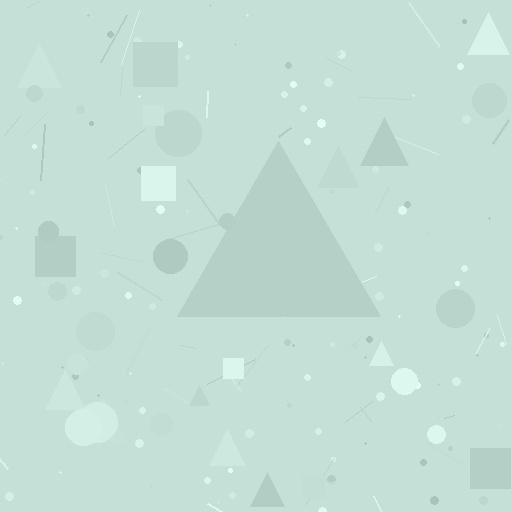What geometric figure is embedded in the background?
A triangle is embedded in the background.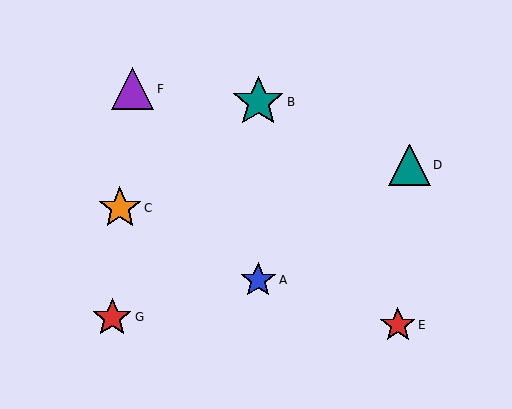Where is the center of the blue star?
The center of the blue star is at (258, 280).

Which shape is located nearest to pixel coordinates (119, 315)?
The red star (labeled G) at (112, 317) is nearest to that location.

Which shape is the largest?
The teal star (labeled B) is the largest.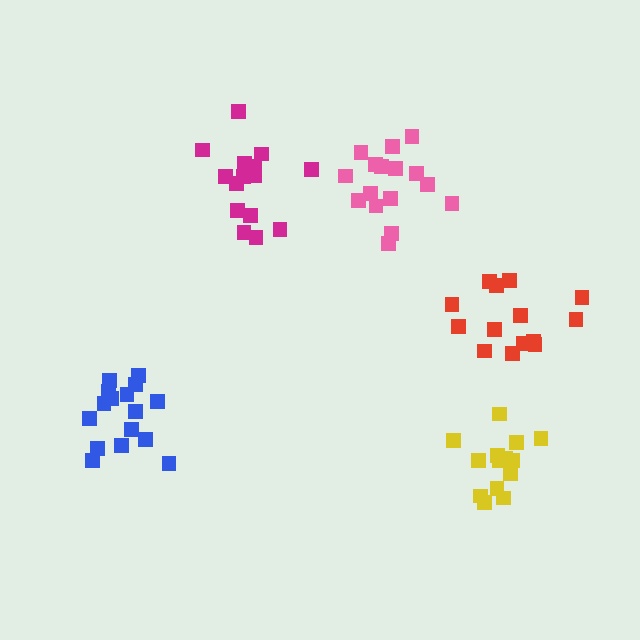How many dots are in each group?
Group 1: 16 dots, Group 2: 16 dots, Group 3: 15 dots, Group 4: 14 dots, Group 5: 14 dots (75 total).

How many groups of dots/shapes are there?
There are 5 groups.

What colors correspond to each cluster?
The clusters are colored: blue, pink, magenta, red, yellow.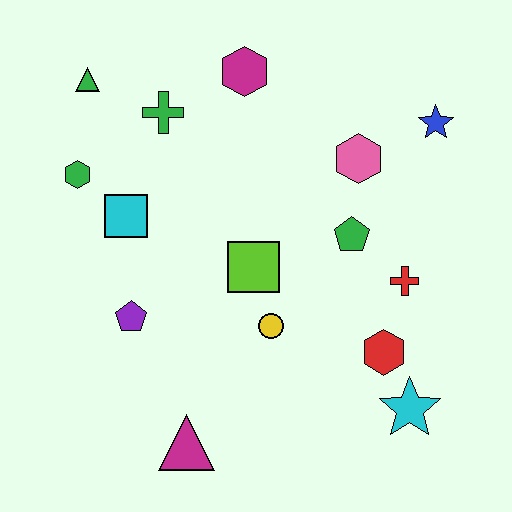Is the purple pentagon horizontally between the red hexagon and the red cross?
No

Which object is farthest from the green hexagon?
The cyan star is farthest from the green hexagon.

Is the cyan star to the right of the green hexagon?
Yes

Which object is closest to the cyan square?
The green hexagon is closest to the cyan square.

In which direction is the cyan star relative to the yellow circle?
The cyan star is to the right of the yellow circle.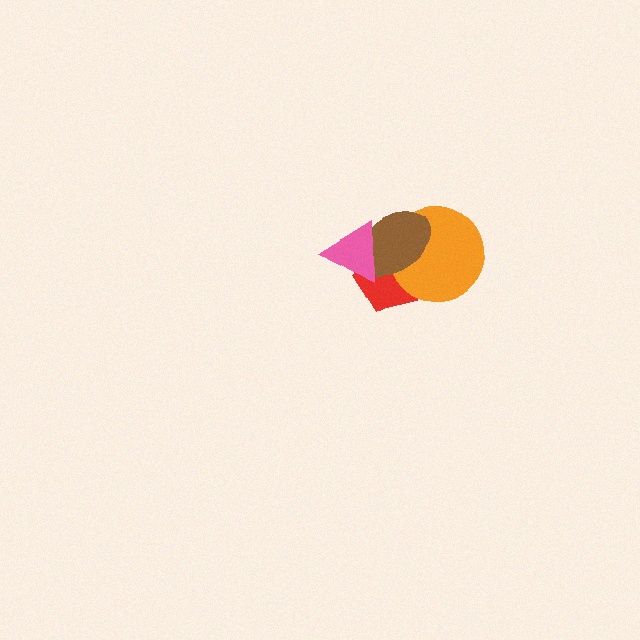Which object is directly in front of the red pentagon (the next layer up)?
The orange circle is directly in front of the red pentagon.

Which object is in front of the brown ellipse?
The pink triangle is in front of the brown ellipse.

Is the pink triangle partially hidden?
No, no other shape covers it.